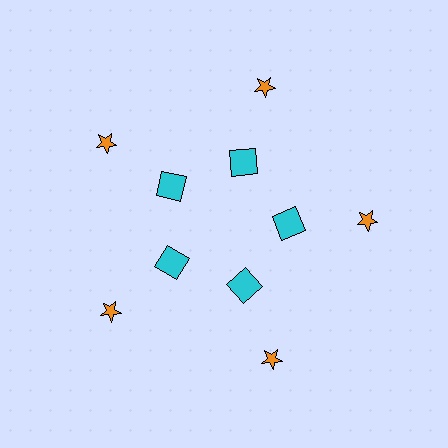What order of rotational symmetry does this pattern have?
This pattern has 5-fold rotational symmetry.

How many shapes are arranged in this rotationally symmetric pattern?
There are 10 shapes, arranged in 5 groups of 2.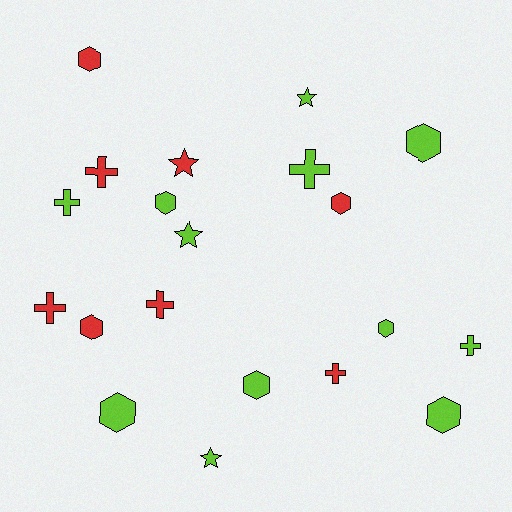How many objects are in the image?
There are 20 objects.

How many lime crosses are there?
There are 3 lime crosses.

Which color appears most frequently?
Lime, with 12 objects.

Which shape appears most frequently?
Hexagon, with 9 objects.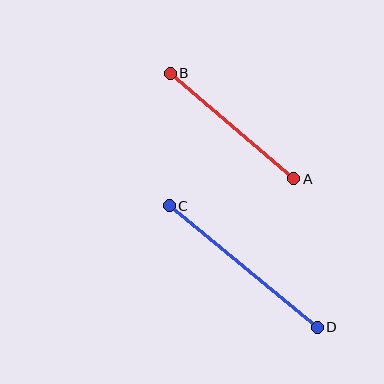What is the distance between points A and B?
The distance is approximately 162 pixels.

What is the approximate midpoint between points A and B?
The midpoint is at approximately (232, 126) pixels.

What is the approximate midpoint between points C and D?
The midpoint is at approximately (243, 267) pixels.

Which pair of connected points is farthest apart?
Points C and D are farthest apart.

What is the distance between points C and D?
The distance is approximately 191 pixels.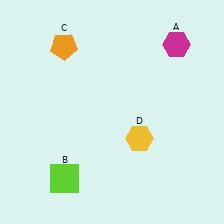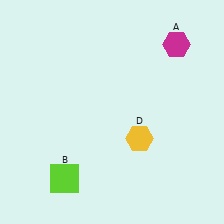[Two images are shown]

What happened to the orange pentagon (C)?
The orange pentagon (C) was removed in Image 2. It was in the top-left area of Image 1.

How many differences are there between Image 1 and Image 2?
There is 1 difference between the two images.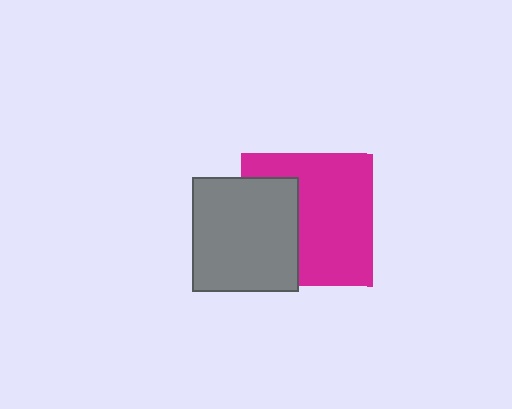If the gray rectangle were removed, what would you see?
You would see the complete magenta square.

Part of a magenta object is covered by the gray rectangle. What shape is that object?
It is a square.